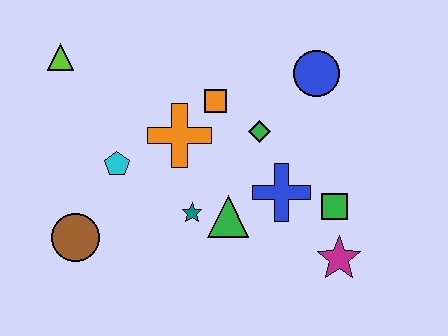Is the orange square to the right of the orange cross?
Yes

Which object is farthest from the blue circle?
The brown circle is farthest from the blue circle.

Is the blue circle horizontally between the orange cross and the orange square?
No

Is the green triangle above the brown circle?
Yes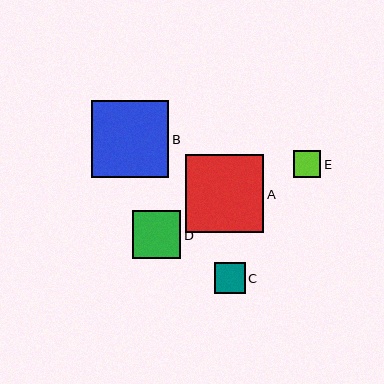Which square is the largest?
Square A is the largest with a size of approximately 78 pixels.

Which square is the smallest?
Square E is the smallest with a size of approximately 27 pixels.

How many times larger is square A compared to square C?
Square A is approximately 2.6 times the size of square C.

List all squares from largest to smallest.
From largest to smallest: A, B, D, C, E.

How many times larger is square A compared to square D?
Square A is approximately 1.6 times the size of square D.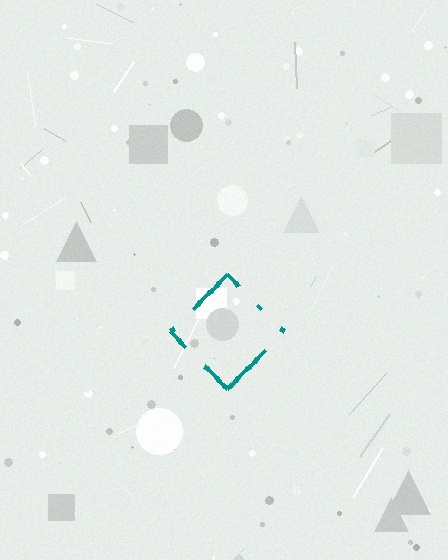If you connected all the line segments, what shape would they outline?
They would outline a diamond.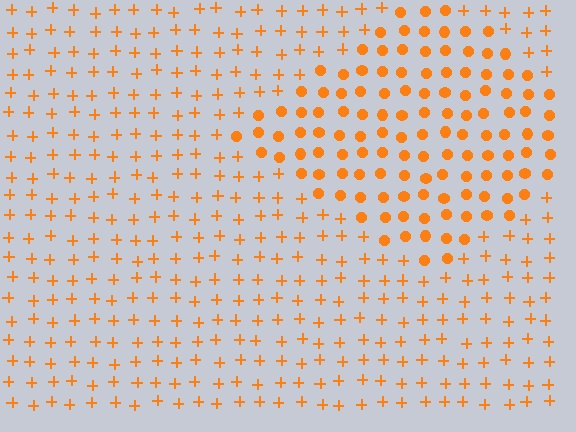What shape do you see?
I see a diamond.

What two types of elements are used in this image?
The image uses circles inside the diamond region and plus signs outside it.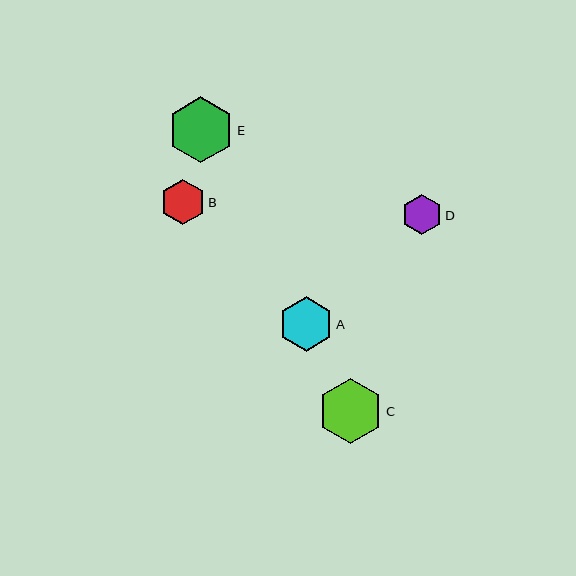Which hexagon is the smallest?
Hexagon D is the smallest with a size of approximately 40 pixels.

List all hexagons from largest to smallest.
From largest to smallest: E, C, A, B, D.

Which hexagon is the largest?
Hexagon E is the largest with a size of approximately 66 pixels.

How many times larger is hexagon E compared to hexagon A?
Hexagon E is approximately 1.2 times the size of hexagon A.